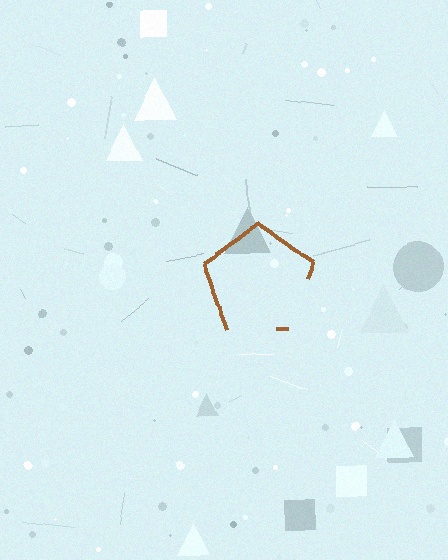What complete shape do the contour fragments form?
The contour fragments form a pentagon.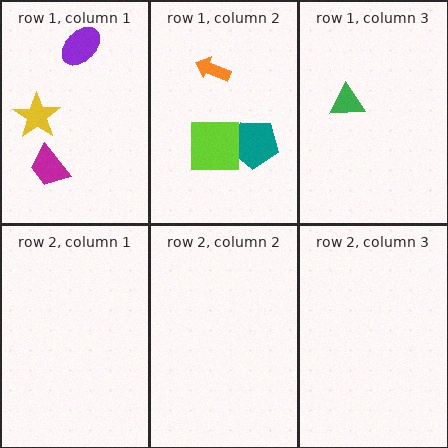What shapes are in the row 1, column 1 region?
The magenta trapezoid, the yellow star, the purple ellipse.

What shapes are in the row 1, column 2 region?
The teal pentagon, the lime square, the orange arrow.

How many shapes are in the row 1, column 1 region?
3.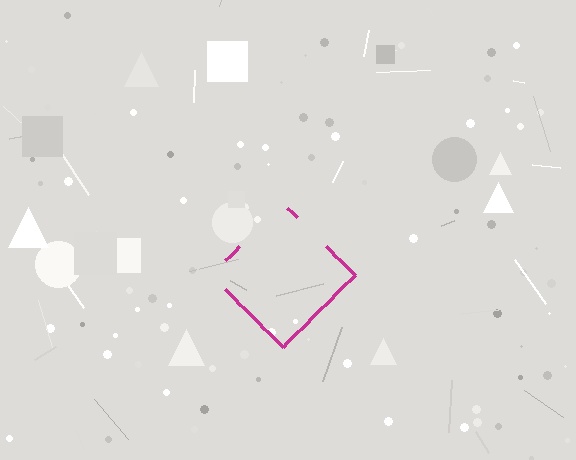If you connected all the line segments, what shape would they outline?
They would outline a diamond.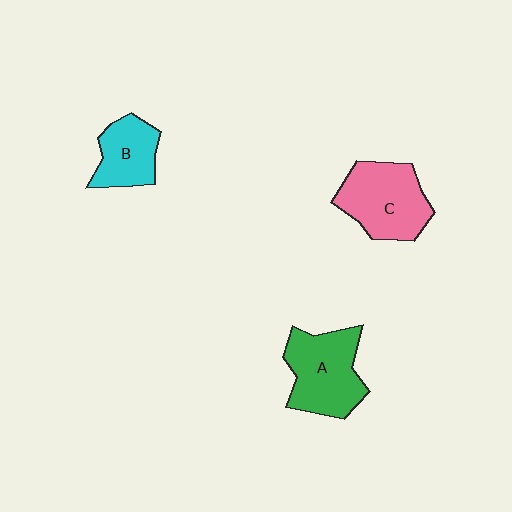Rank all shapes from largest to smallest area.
From largest to smallest: A (green), C (pink), B (cyan).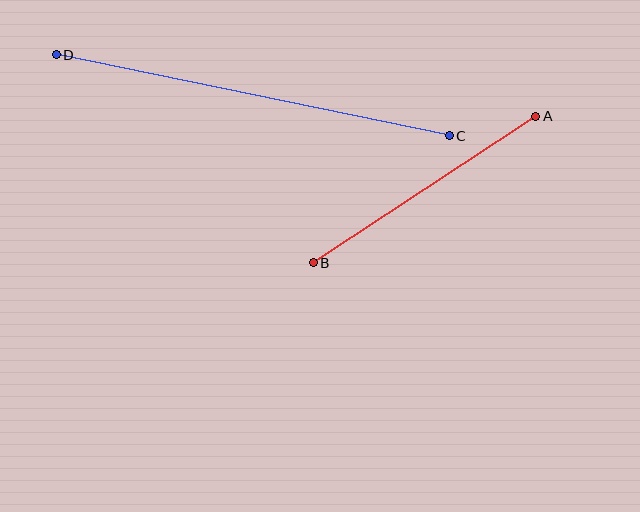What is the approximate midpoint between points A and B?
The midpoint is at approximately (424, 190) pixels.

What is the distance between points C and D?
The distance is approximately 401 pixels.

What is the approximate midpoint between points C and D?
The midpoint is at approximately (253, 95) pixels.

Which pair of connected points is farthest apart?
Points C and D are farthest apart.